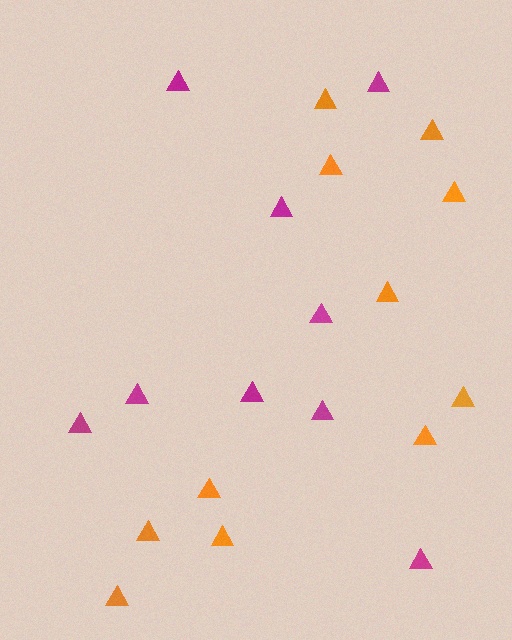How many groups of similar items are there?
There are 2 groups: one group of magenta triangles (9) and one group of orange triangles (11).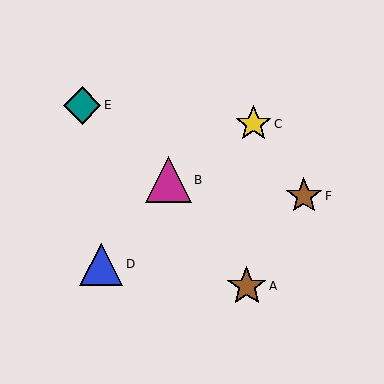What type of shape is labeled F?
Shape F is a brown star.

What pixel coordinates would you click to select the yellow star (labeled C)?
Click at (253, 124) to select the yellow star C.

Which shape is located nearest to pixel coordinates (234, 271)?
The brown star (labeled A) at (247, 286) is nearest to that location.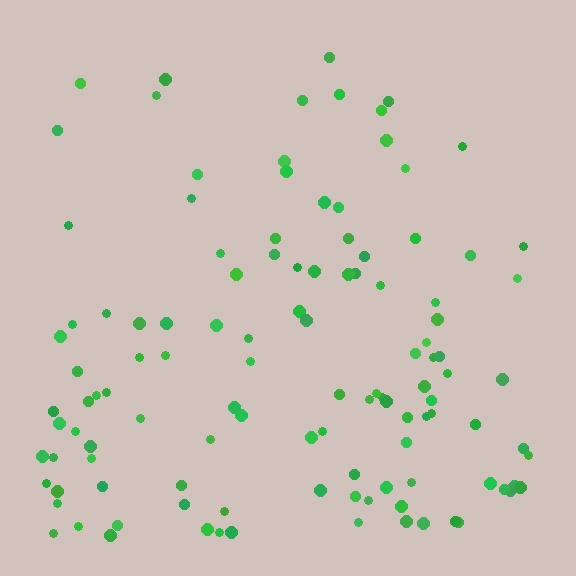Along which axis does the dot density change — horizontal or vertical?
Vertical.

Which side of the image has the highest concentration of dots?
The bottom.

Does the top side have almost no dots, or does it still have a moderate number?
Still a moderate number, just noticeably fewer than the bottom.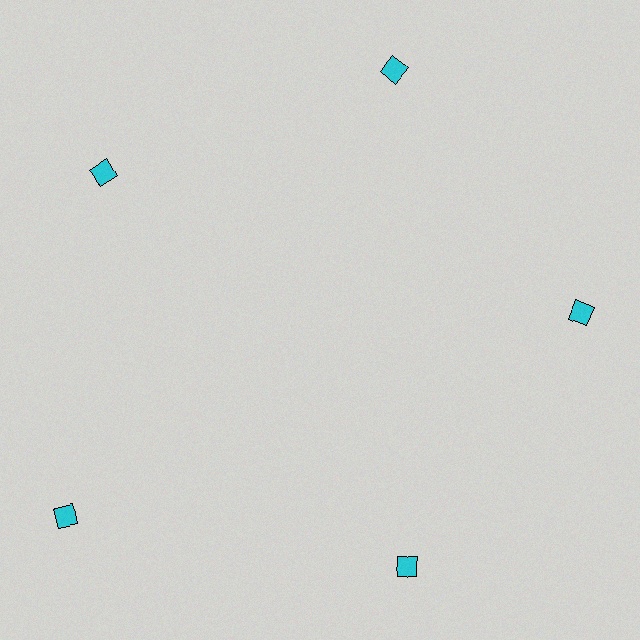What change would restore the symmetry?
The symmetry would be restored by moving it inward, back onto the ring so that all 5 squares sit at equal angles and equal distance from the center.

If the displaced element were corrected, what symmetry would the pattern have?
It would have 5-fold rotational symmetry — the pattern would map onto itself every 72 degrees.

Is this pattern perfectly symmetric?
No. The 5 cyan squares are arranged in a ring, but one element near the 8 o'clock position is pushed outward from the center, breaking the 5-fold rotational symmetry.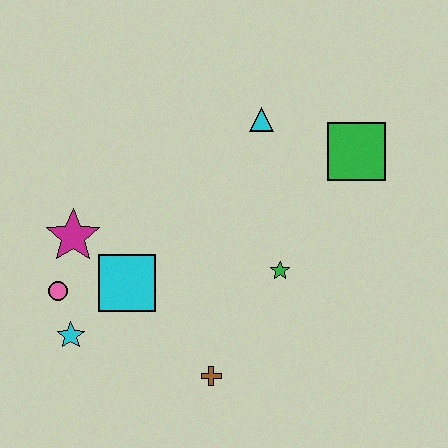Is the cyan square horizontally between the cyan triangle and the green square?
No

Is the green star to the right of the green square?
No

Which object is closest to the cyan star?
The pink circle is closest to the cyan star.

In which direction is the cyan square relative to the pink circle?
The cyan square is to the right of the pink circle.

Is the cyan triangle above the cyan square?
Yes